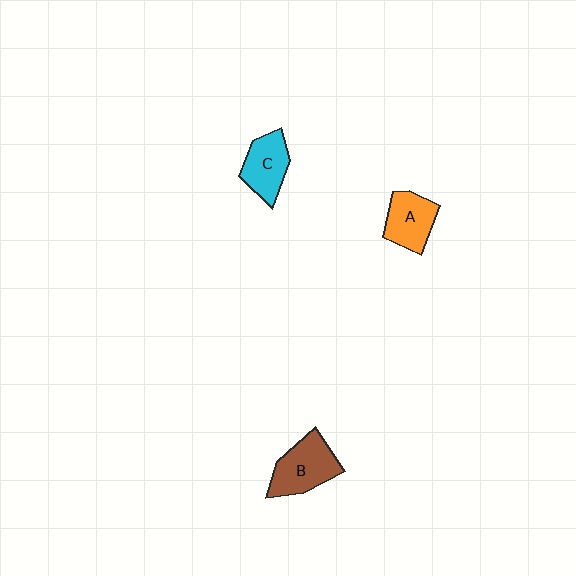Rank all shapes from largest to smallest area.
From largest to smallest: B (brown), C (cyan), A (orange).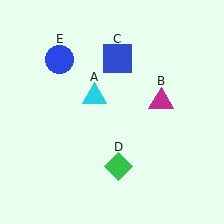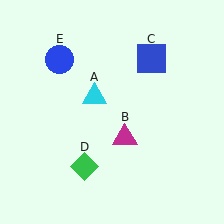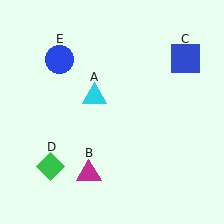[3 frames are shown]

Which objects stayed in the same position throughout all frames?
Cyan triangle (object A) and blue circle (object E) remained stationary.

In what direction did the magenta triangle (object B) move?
The magenta triangle (object B) moved down and to the left.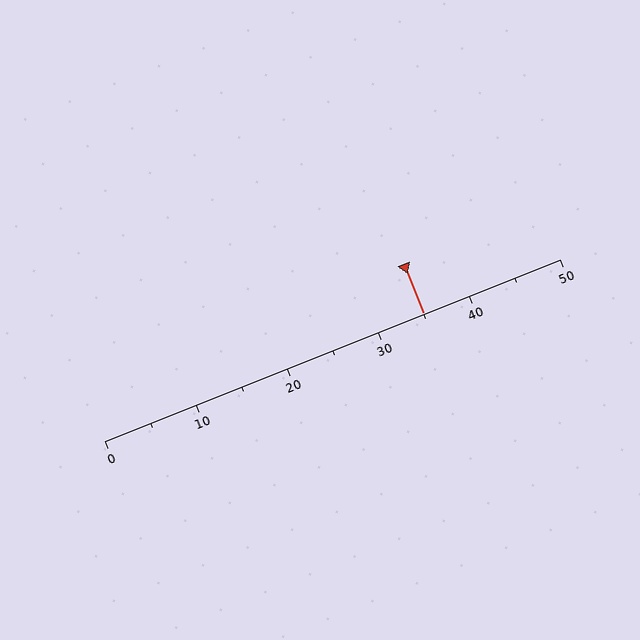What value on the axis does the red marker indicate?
The marker indicates approximately 35.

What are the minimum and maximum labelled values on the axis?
The axis runs from 0 to 50.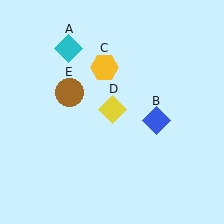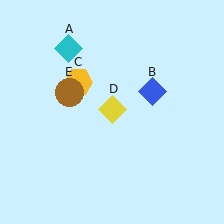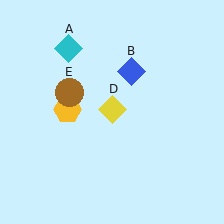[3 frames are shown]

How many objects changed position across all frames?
2 objects changed position: blue diamond (object B), yellow hexagon (object C).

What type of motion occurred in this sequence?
The blue diamond (object B), yellow hexagon (object C) rotated counterclockwise around the center of the scene.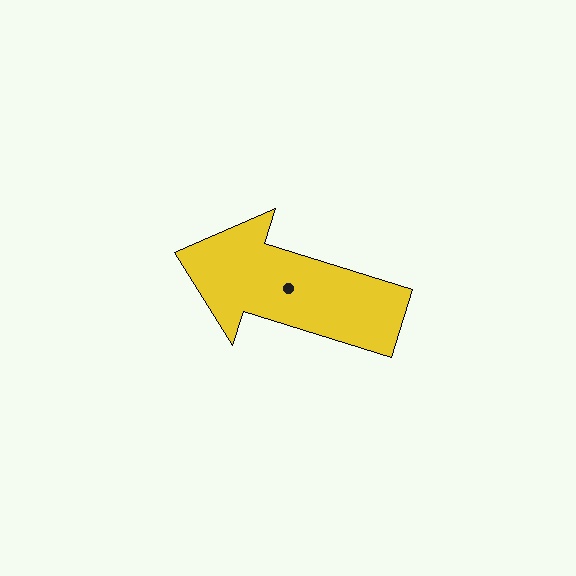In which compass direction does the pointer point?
West.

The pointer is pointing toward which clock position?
Roughly 10 o'clock.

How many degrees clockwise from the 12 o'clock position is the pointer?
Approximately 287 degrees.